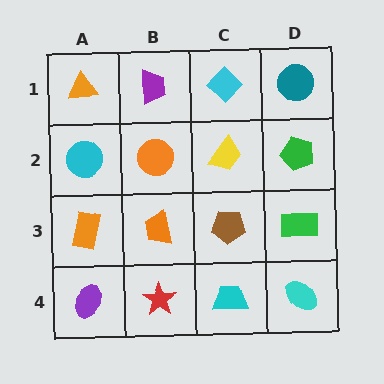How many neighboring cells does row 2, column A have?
3.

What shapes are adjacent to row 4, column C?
A brown pentagon (row 3, column C), a red star (row 4, column B), a cyan ellipse (row 4, column D).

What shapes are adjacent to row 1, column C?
A yellow trapezoid (row 2, column C), a purple trapezoid (row 1, column B), a teal circle (row 1, column D).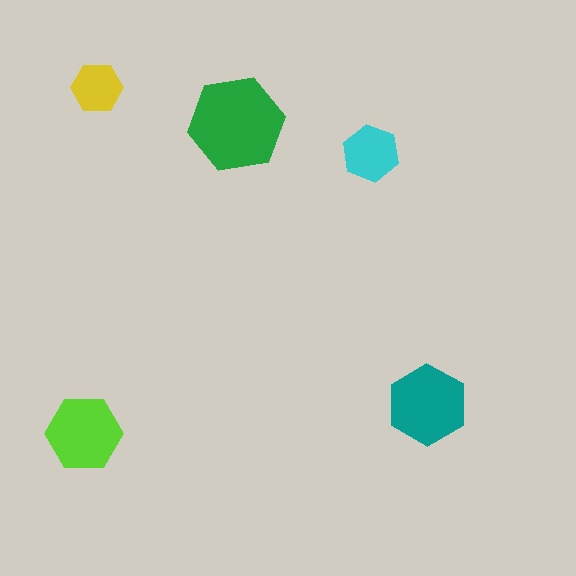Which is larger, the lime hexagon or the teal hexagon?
The teal one.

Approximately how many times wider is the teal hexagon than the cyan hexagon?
About 1.5 times wider.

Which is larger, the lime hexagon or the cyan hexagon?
The lime one.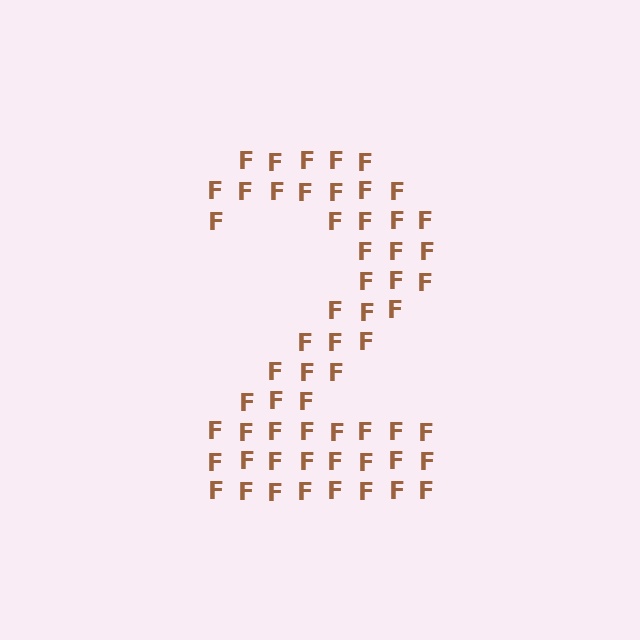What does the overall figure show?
The overall figure shows the digit 2.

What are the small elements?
The small elements are letter F's.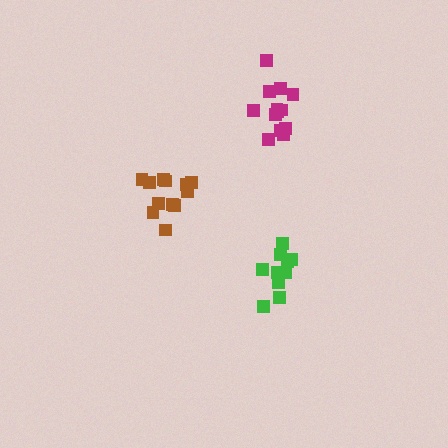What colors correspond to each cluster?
The clusters are colored: brown, magenta, green.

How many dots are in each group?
Group 1: 12 dots, Group 2: 13 dots, Group 3: 10 dots (35 total).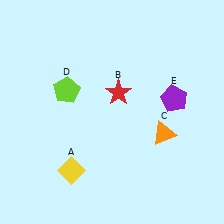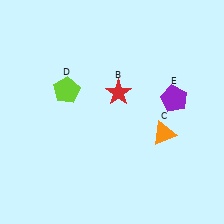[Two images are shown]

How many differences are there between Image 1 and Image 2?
There is 1 difference between the two images.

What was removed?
The yellow diamond (A) was removed in Image 2.